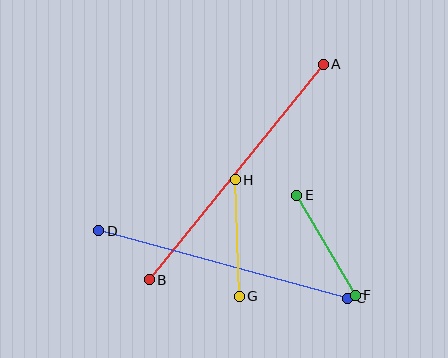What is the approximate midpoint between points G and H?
The midpoint is at approximately (237, 238) pixels.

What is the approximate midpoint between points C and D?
The midpoint is at approximately (223, 265) pixels.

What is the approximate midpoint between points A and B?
The midpoint is at approximately (236, 172) pixels.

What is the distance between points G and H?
The distance is approximately 117 pixels.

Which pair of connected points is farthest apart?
Points A and B are farthest apart.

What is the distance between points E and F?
The distance is approximately 116 pixels.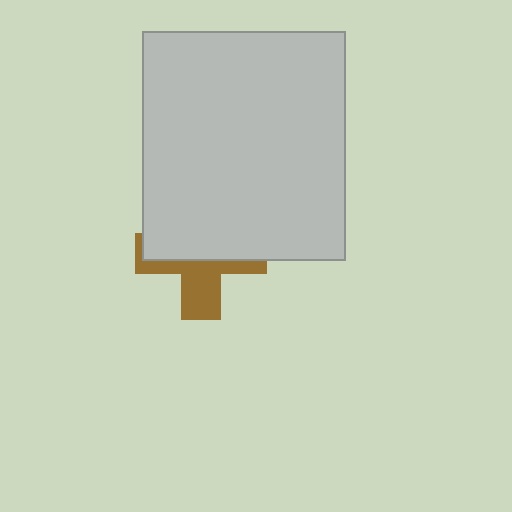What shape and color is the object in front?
The object in front is a light gray rectangle.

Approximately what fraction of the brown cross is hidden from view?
Roughly 60% of the brown cross is hidden behind the light gray rectangle.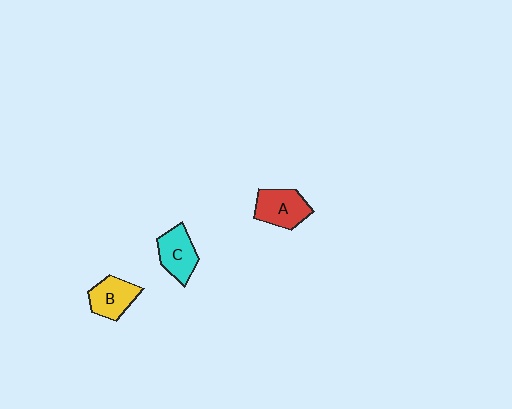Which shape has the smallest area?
Shape B (yellow).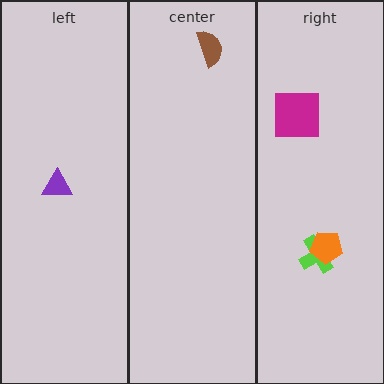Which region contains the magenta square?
The right region.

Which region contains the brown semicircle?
The center region.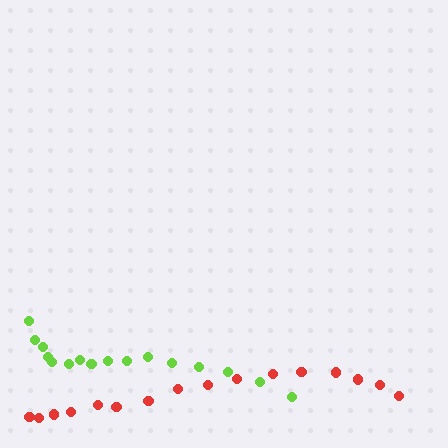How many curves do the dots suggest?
There are 2 distinct paths.